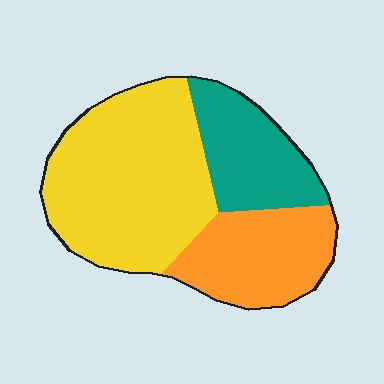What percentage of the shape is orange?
Orange covers around 25% of the shape.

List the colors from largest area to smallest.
From largest to smallest: yellow, orange, teal.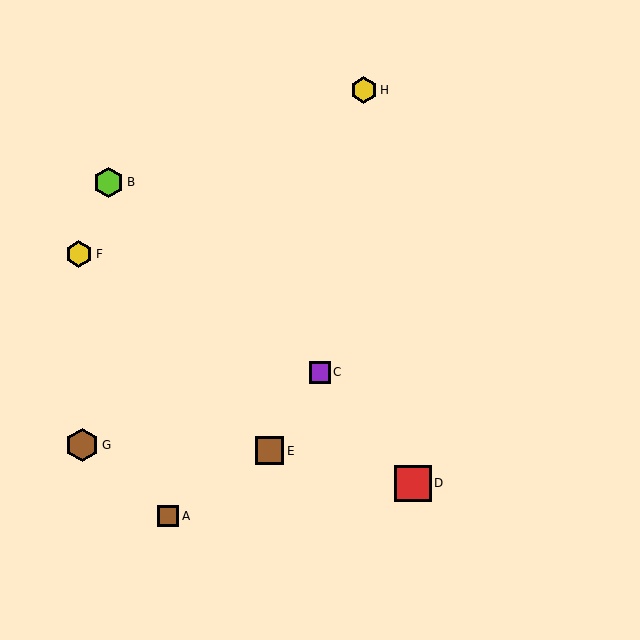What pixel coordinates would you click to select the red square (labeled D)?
Click at (413, 484) to select the red square D.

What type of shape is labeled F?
Shape F is a yellow hexagon.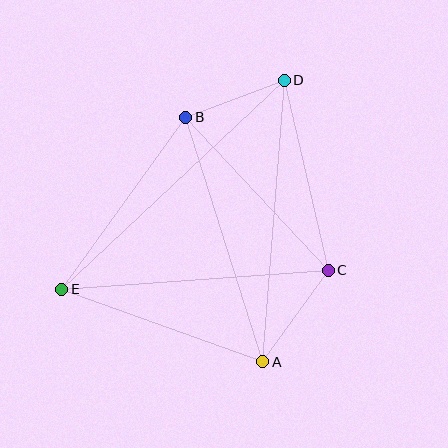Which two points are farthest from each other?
Points D and E are farthest from each other.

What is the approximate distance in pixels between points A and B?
The distance between A and B is approximately 257 pixels.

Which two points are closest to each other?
Points B and D are closest to each other.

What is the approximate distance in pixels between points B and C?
The distance between B and C is approximately 209 pixels.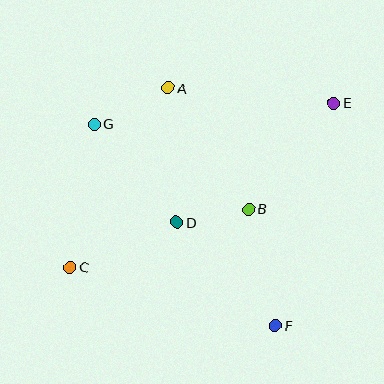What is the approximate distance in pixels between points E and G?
The distance between E and G is approximately 240 pixels.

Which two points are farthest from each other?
Points C and E are farthest from each other.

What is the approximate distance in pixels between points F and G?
The distance between F and G is approximately 271 pixels.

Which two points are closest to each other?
Points B and D are closest to each other.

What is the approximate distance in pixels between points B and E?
The distance between B and E is approximately 136 pixels.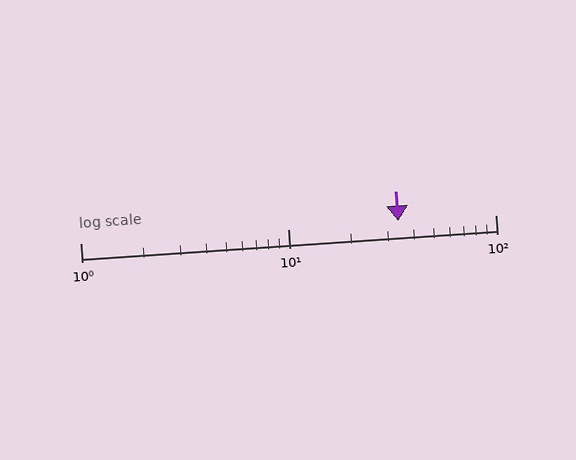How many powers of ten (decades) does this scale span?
The scale spans 2 decades, from 1 to 100.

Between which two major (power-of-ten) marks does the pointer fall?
The pointer is between 10 and 100.